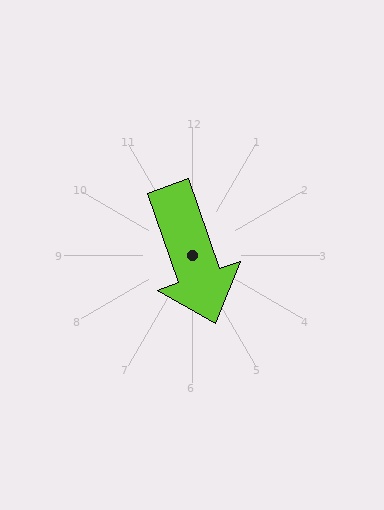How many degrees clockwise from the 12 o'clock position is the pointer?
Approximately 161 degrees.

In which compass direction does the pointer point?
South.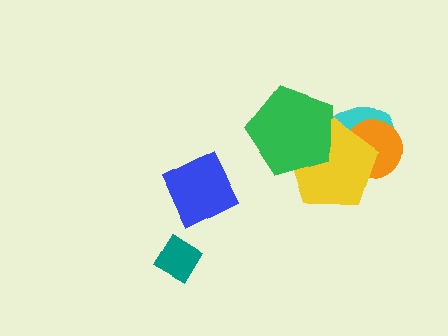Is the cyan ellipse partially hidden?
Yes, it is partially covered by another shape.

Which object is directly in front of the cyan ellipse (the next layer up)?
The orange circle is directly in front of the cyan ellipse.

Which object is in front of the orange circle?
The yellow pentagon is in front of the orange circle.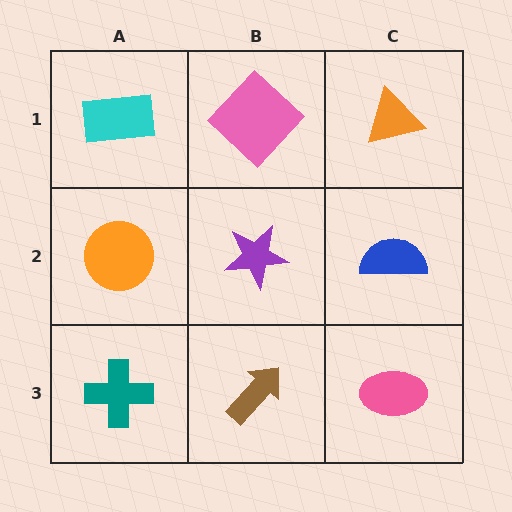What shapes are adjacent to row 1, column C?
A blue semicircle (row 2, column C), a pink diamond (row 1, column B).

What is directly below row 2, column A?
A teal cross.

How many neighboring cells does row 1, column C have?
2.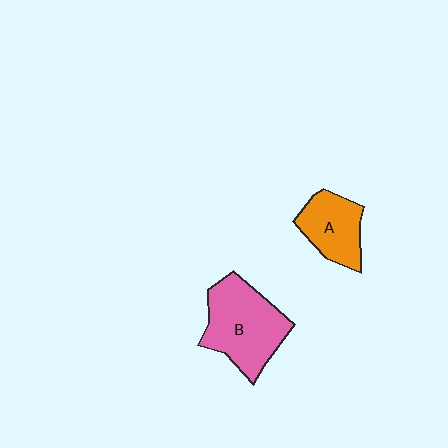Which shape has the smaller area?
Shape A (orange).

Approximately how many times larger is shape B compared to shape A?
Approximately 1.6 times.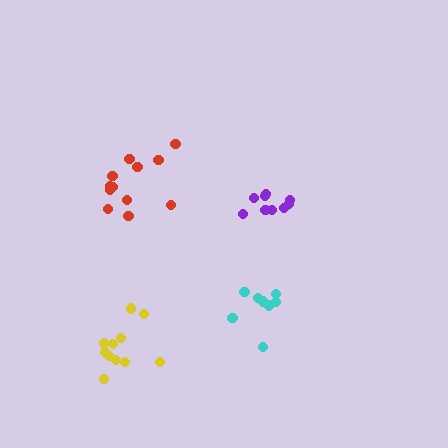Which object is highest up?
The red cluster is topmost.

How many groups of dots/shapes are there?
There are 4 groups.